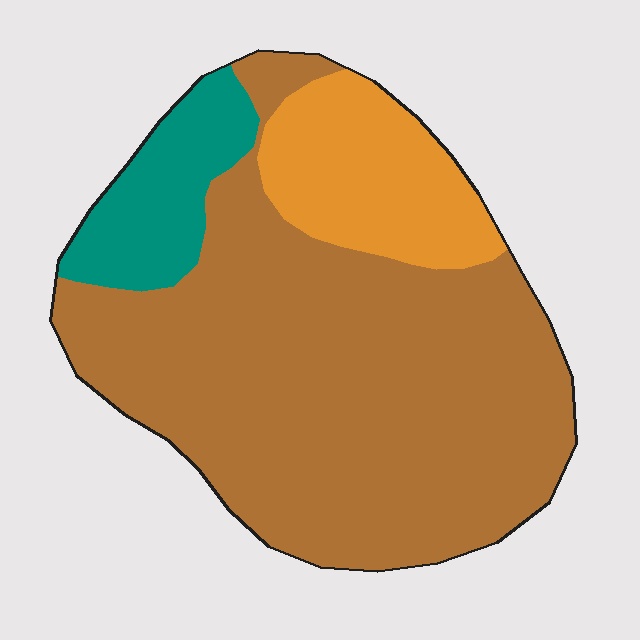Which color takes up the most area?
Brown, at roughly 70%.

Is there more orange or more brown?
Brown.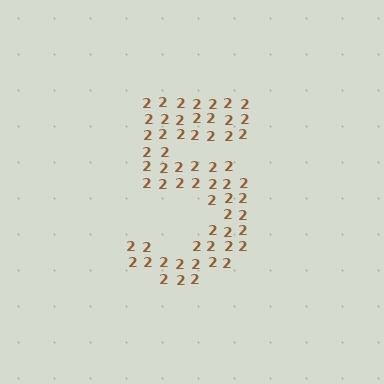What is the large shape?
The large shape is the digit 5.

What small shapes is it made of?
It is made of small digit 2's.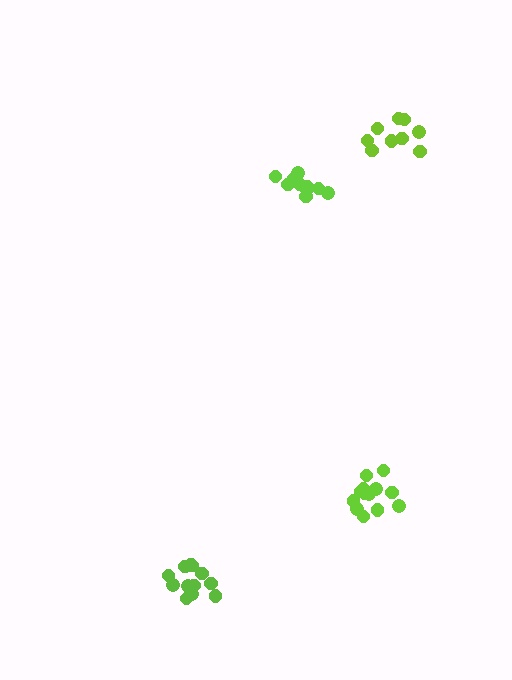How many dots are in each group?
Group 1: 9 dots, Group 2: 10 dots, Group 3: 12 dots, Group 4: 13 dots (44 total).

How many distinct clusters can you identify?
There are 4 distinct clusters.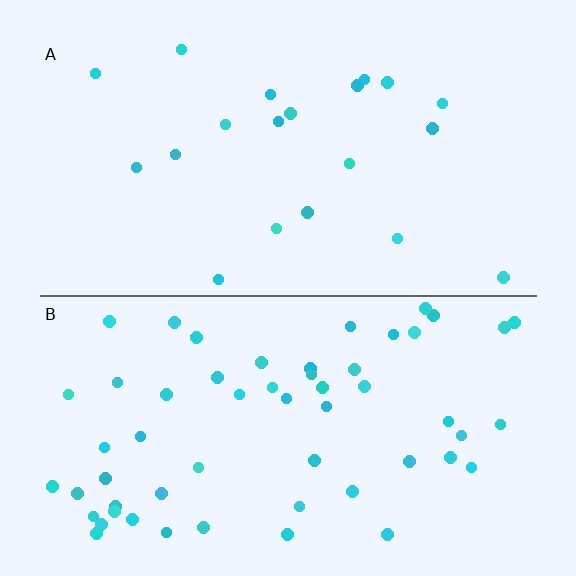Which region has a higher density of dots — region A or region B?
B (the bottom).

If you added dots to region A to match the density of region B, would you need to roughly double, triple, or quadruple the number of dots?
Approximately triple.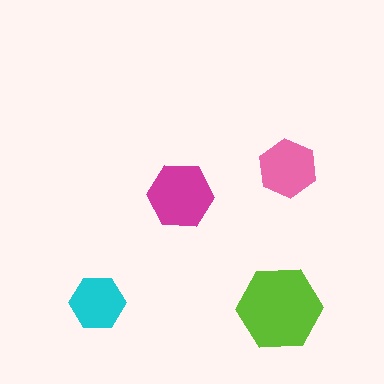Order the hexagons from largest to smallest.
the lime one, the magenta one, the pink one, the cyan one.